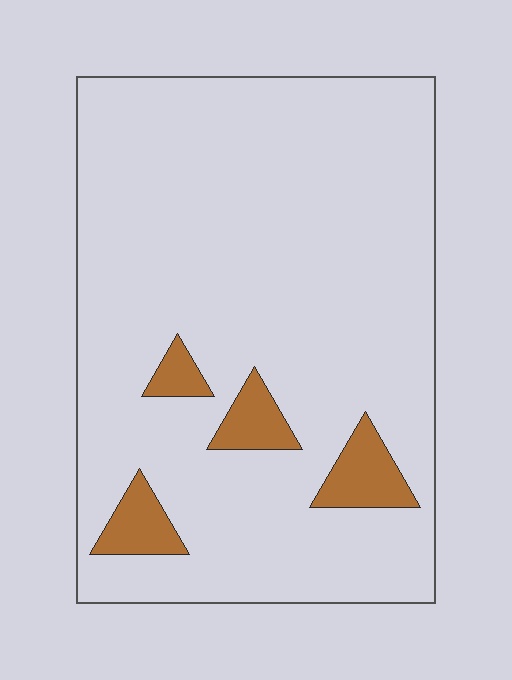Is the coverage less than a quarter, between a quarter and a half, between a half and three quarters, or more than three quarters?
Less than a quarter.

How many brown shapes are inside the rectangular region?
4.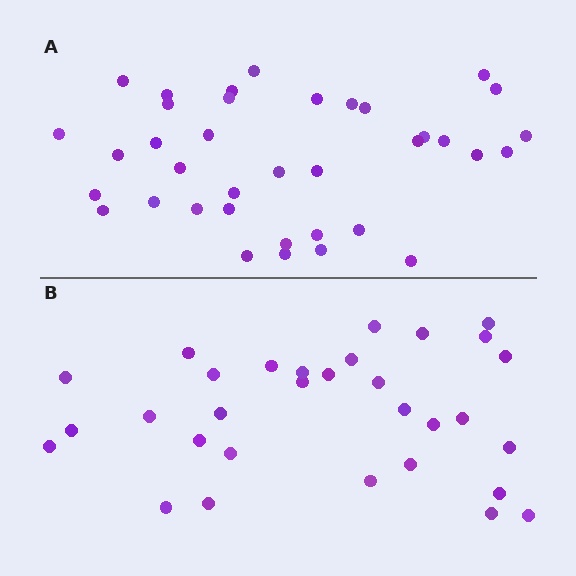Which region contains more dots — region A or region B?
Region A (the top region) has more dots.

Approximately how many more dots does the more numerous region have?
Region A has about 6 more dots than region B.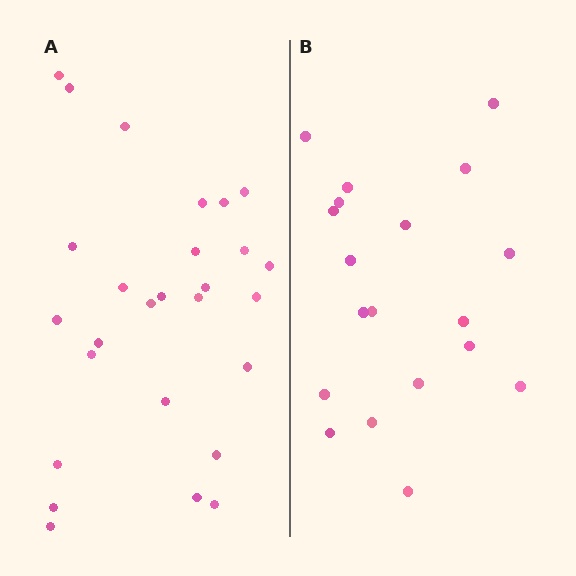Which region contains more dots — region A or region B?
Region A (the left region) has more dots.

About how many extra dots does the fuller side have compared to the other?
Region A has roughly 8 or so more dots than region B.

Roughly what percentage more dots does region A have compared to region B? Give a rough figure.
About 40% more.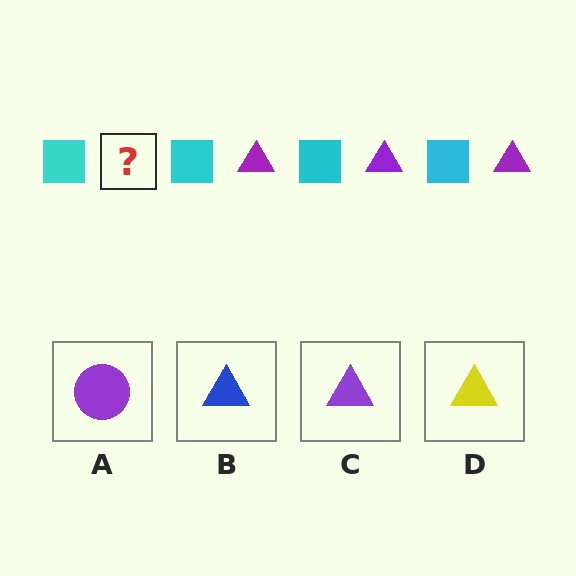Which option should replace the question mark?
Option C.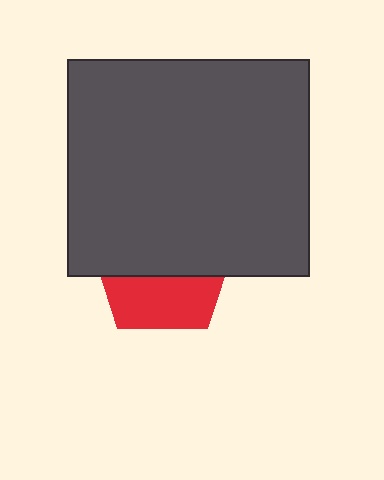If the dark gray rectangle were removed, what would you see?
You would see the complete red pentagon.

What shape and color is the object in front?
The object in front is a dark gray rectangle.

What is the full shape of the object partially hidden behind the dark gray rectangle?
The partially hidden object is a red pentagon.